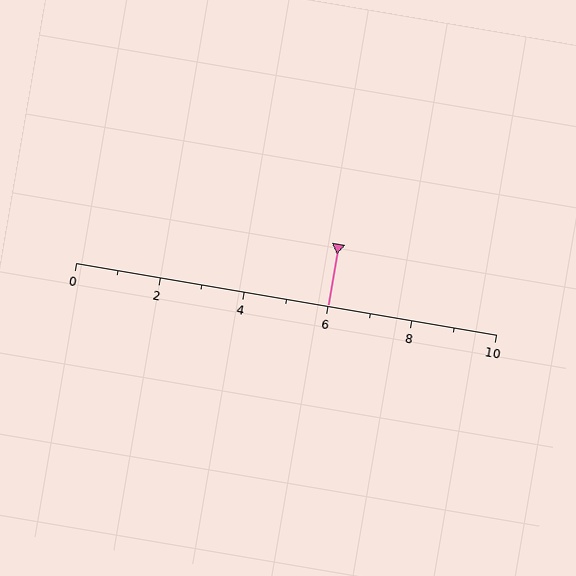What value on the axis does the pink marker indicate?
The marker indicates approximately 6.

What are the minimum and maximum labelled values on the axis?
The axis runs from 0 to 10.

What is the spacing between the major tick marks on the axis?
The major ticks are spaced 2 apart.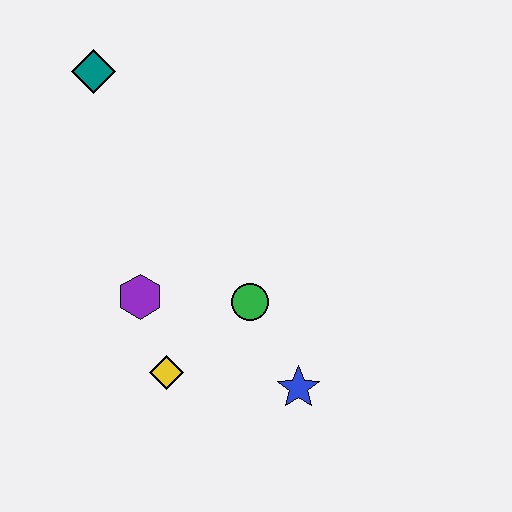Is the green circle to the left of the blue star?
Yes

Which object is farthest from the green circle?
The teal diamond is farthest from the green circle.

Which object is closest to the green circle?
The blue star is closest to the green circle.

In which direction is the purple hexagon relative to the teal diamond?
The purple hexagon is below the teal diamond.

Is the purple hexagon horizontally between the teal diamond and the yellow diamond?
Yes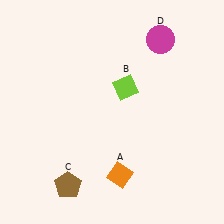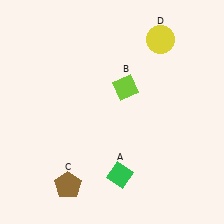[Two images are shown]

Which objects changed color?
A changed from orange to green. D changed from magenta to yellow.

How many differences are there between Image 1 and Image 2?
There are 2 differences between the two images.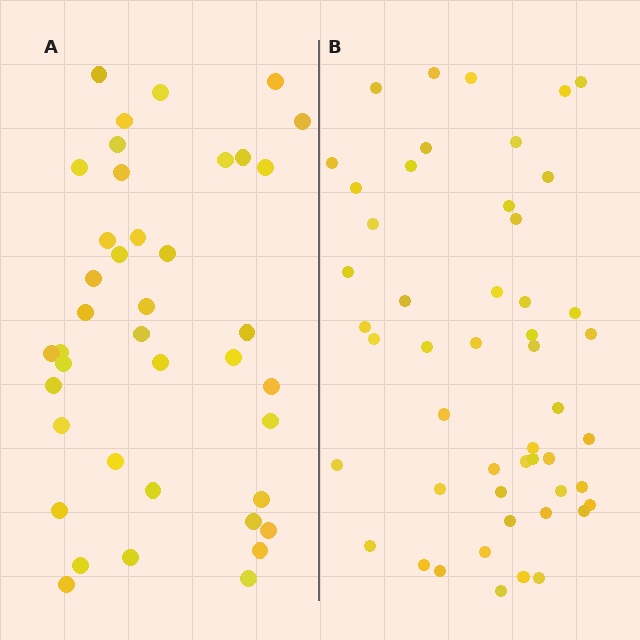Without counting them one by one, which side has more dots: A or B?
Region B (the right region) has more dots.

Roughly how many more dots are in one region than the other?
Region B has roughly 10 or so more dots than region A.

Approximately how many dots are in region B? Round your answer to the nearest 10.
About 50 dots.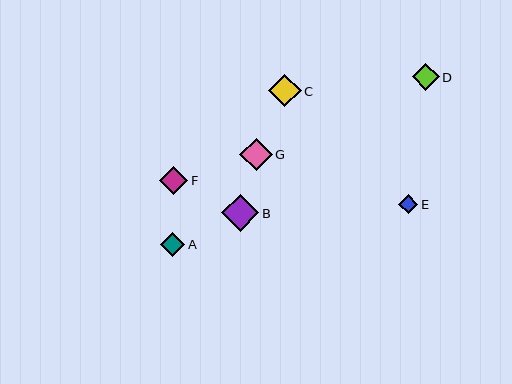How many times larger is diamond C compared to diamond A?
Diamond C is approximately 1.3 times the size of diamond A.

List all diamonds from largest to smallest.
From largest to smallest: B, C, G, F, D, A, E.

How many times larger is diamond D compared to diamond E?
Diamond D is approximately 1.4 times the size of diamond E.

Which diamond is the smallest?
Diamond E is the smallest with a size of approximately 19 pixels.